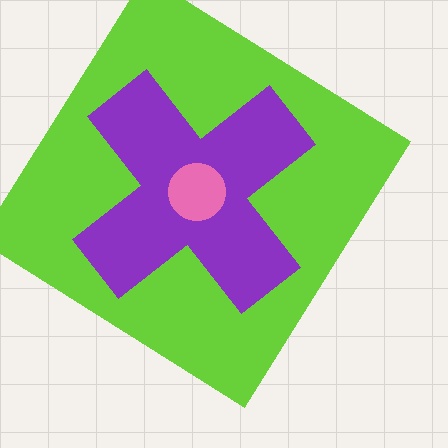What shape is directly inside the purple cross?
The pink circle.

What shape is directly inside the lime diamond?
The purple cross.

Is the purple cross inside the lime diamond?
Yes.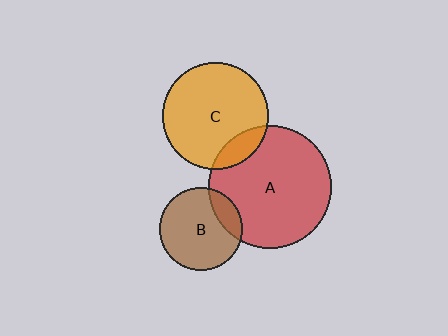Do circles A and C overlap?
Yes.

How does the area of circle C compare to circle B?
Approximately 1.6 times.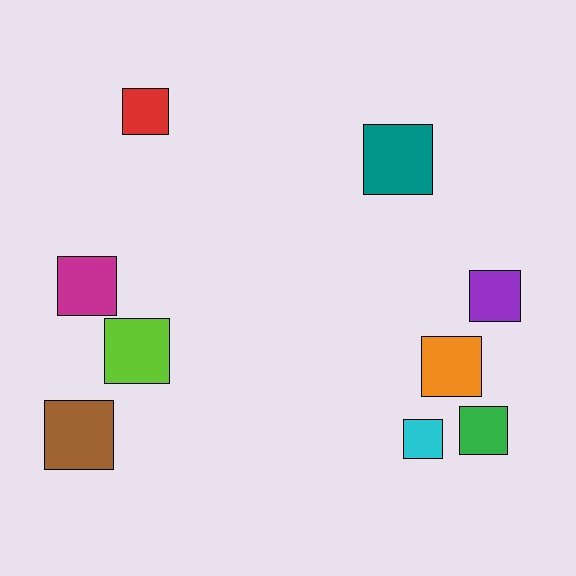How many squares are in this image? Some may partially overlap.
There are 9 squares.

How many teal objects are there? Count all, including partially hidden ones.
There is 1 teal object.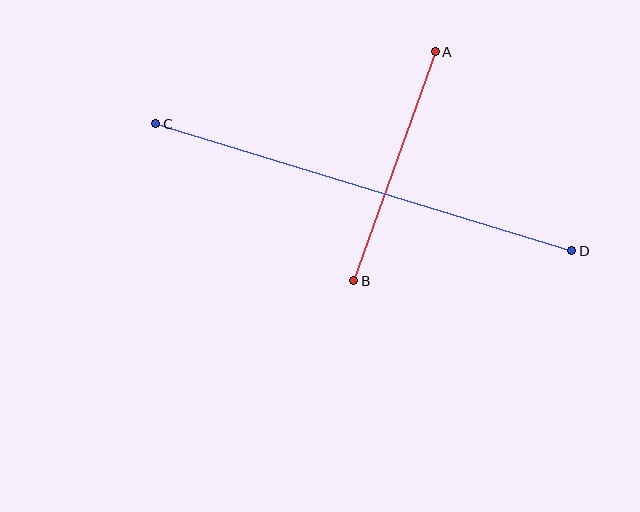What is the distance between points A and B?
The distance is approximately 243 pixels.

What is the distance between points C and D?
The distance is approximately 435 pixels.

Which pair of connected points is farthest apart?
Points C and D are farthest apart.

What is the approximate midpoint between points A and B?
The midpoint is at approximately (394, 166) pixels.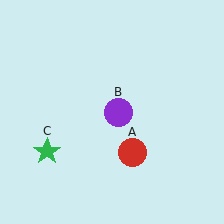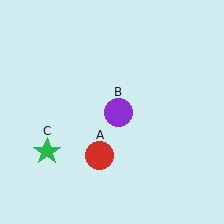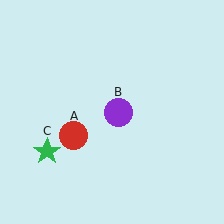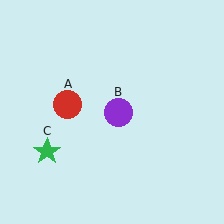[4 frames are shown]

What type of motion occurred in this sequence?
The red circle (object A) rotated clockwise around the center of the scene.